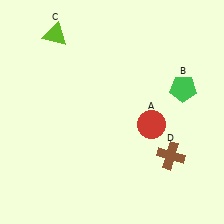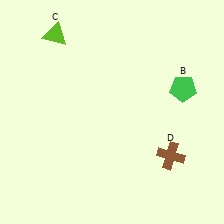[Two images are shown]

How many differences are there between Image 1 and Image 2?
There is 1 difference between the two images.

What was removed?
The red circle (A) was removed in Image 2.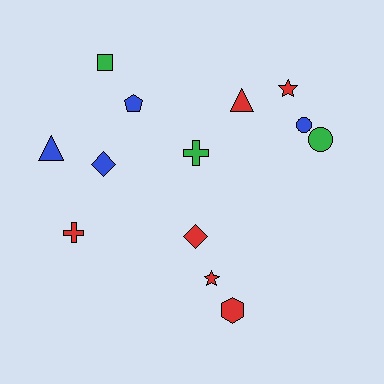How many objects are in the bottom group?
There are 3 objects.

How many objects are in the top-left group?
There are 6 objects.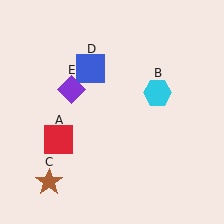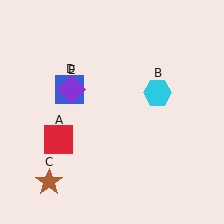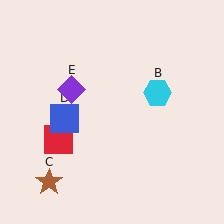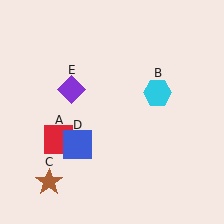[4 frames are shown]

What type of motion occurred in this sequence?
The blue square (object D) rotated counterclockwise around the center of the scene.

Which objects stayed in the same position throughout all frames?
Red square (object A) and cyan hexagon (object B) and brown star (object C) and purple diamond (object E) remained stationary.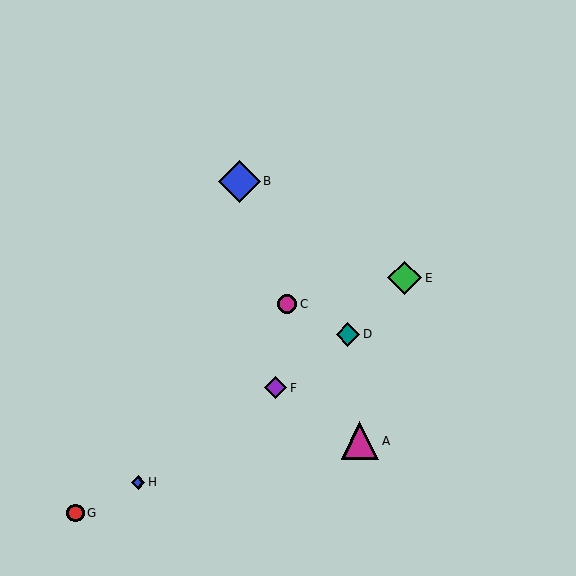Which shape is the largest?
The blue diamond (labeled B) is the largest.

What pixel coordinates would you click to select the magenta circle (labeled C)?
Click at (287, 304) to select the magenta circle C.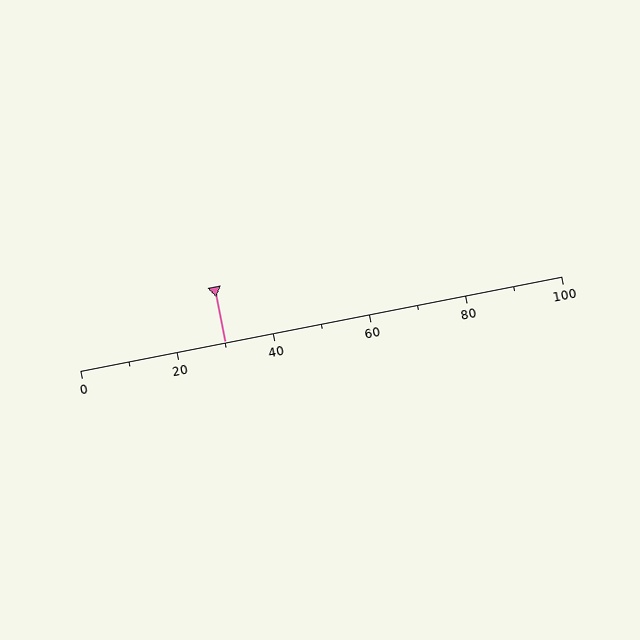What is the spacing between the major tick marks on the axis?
The major ticks are spaced 20 apart.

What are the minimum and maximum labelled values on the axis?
The axis runs from 0 to 100.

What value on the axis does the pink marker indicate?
The marker indicates approximately 30.